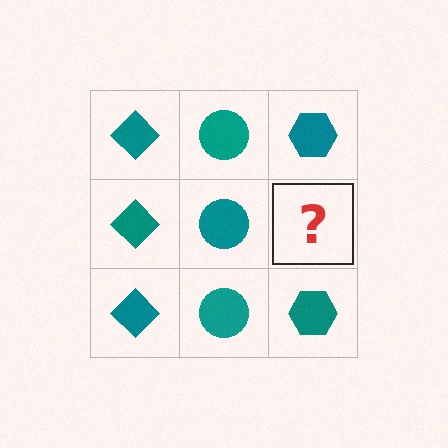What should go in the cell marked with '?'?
The missing cell should contain a teal hexagon.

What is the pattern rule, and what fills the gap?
The rule is that each column has a consistent shape. The gap should be filled with a teal hexagon.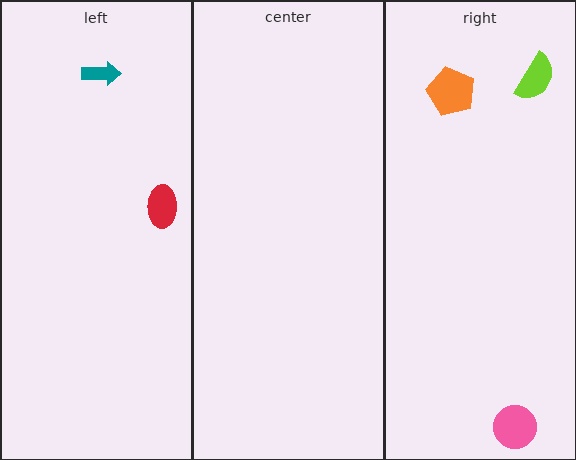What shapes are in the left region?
The red ellipse, the teal arrow.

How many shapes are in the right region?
3.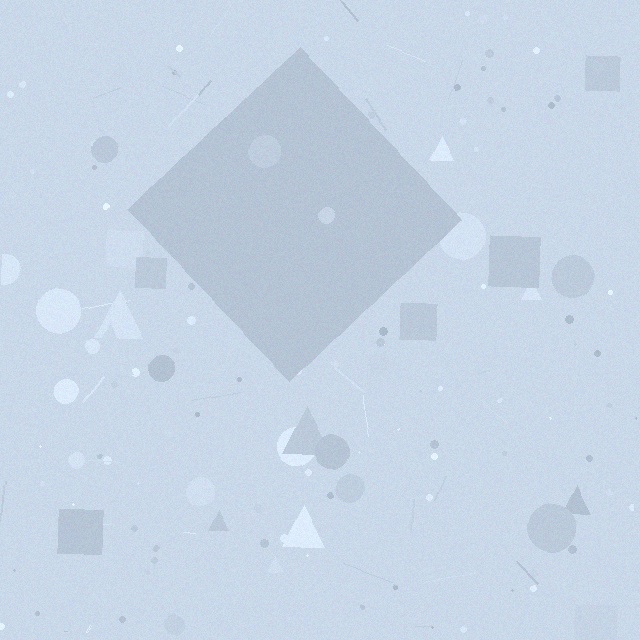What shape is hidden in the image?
A diamond is hidden in the image.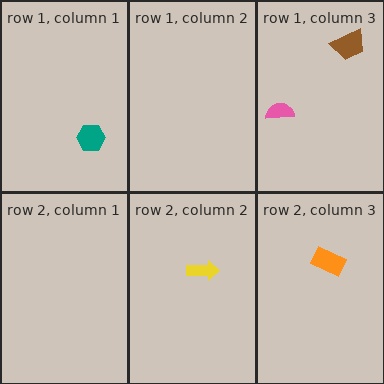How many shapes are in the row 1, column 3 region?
2.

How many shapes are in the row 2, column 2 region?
1.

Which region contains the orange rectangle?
The row 2, column 3 region.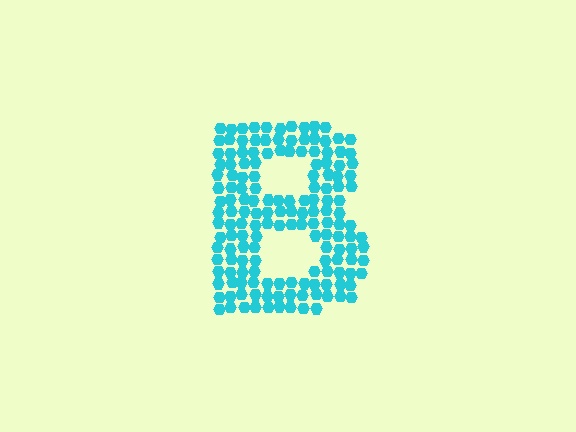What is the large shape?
The large shape is the letter B.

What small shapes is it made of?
It is made of small hexagons.